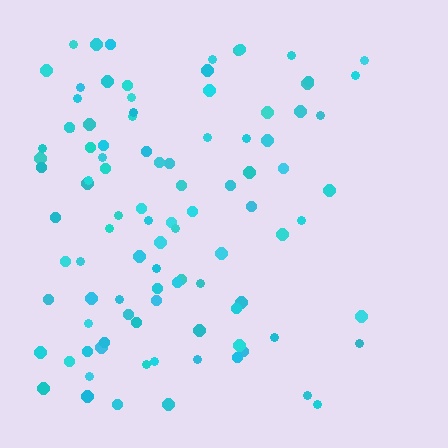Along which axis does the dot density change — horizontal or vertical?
Horizontal.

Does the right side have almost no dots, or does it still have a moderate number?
Still a moderate number, just noticeably fewer than the left.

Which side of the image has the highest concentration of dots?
The left.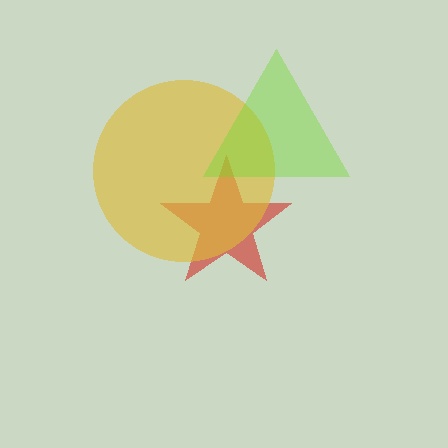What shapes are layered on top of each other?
The layered shapes are: a red star, a yellow circle, a lime triangle.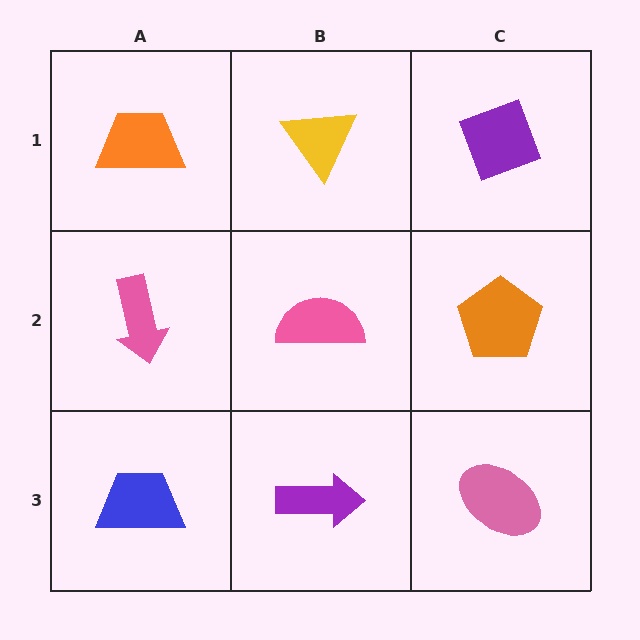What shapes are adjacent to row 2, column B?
A yellow triangle (row 1, column B), a purple arrow (row 3, column B), a pink arrow (row 2, column A), an orange pentagon (row 2, column C).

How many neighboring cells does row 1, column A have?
2.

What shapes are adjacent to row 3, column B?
A pink semicircle (row 2, column B), a blue trapezoid (row 3, column A), a pink ellipse (row 3, column C).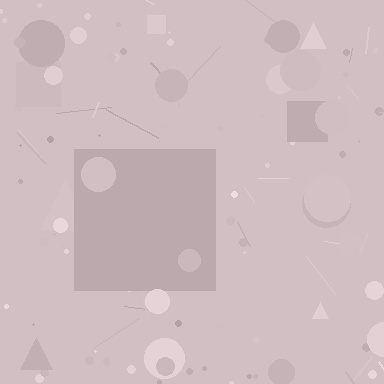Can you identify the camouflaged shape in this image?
The camouflaged shape is a square.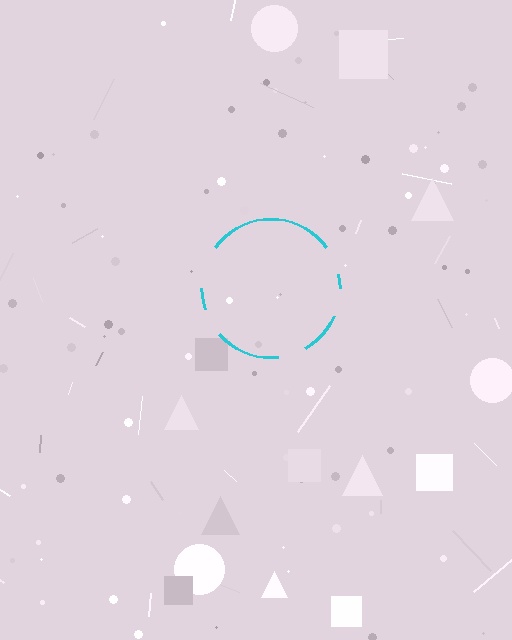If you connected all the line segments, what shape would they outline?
They would outline a circle.